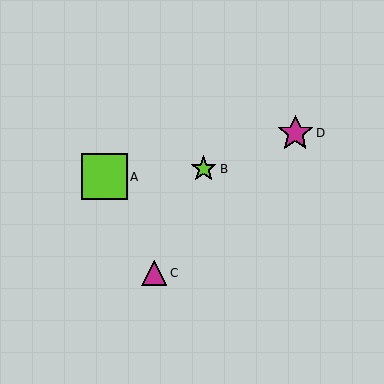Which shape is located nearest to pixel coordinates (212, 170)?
The lime star (labeled B) at (204, 169) is nearest to that location.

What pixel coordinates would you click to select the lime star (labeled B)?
Click at (204, 169) to select the lime star B.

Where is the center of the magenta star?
The center of the magenta star is at (295, 133).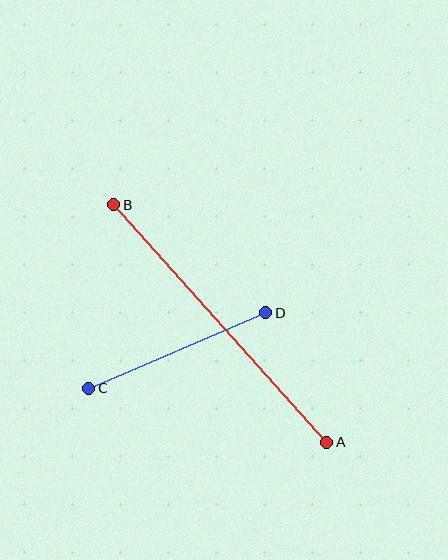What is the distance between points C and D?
The distance is approximately 193 pixels.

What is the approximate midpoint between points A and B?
The midpoint is at approximately (220, 324) pixels.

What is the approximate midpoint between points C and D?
The midpoint is at approximately (177, 350) pixels.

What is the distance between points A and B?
The distance is approximately 319 pixels.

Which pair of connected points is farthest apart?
Points A and B are farthest apart.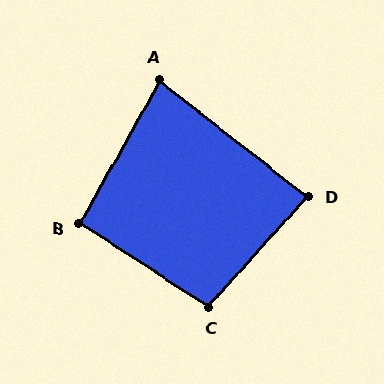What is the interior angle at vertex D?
Approximately 86 degrees (approximately right).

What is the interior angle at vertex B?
Approximately 94 degrees (approximately right).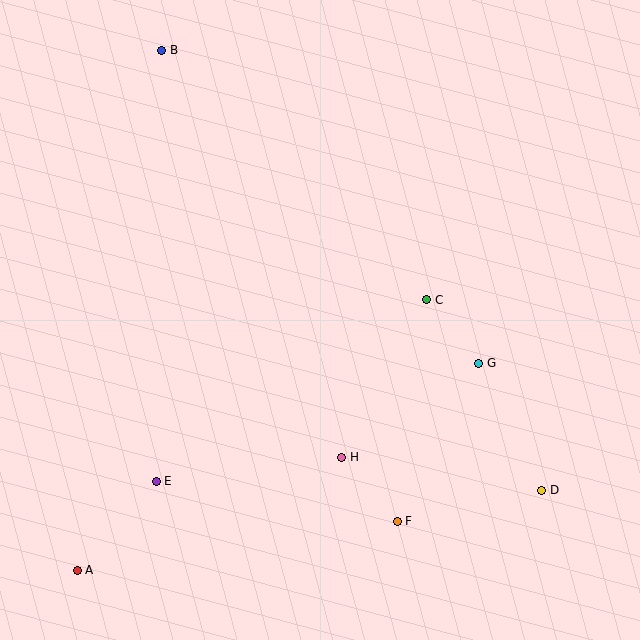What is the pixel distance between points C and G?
The distance between C and G is 82 pixels.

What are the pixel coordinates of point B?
Point B is at (162, 50).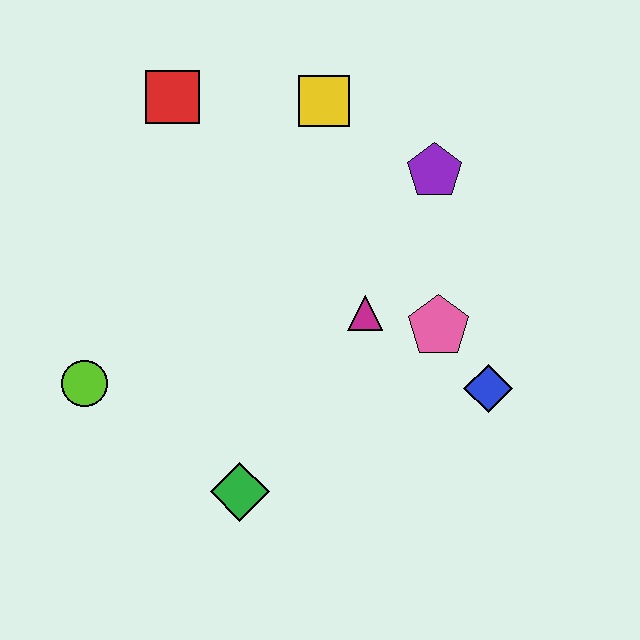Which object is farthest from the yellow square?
The green diamond is farthest from the yellow square.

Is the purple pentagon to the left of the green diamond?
No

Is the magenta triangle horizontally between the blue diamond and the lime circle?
Yes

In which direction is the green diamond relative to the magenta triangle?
The green diamond is below the magenta triangle.